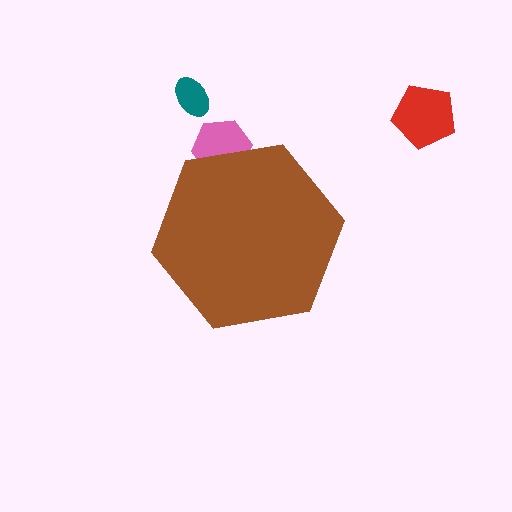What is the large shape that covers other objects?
A brown hexagon.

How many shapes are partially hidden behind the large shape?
1 shape is partially hidden.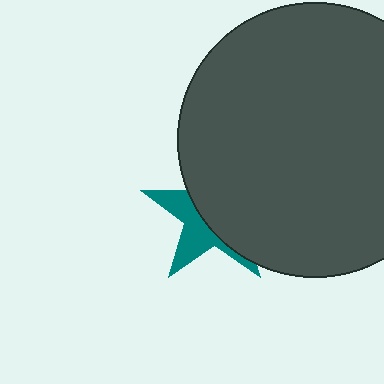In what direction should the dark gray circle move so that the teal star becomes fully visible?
The dark gray circle should move right. That is the shortest direction to clear the overlap and leave the teal star fully visible.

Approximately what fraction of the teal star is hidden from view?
Roughly 61% of the teal star is hidden behind the dark gray circle.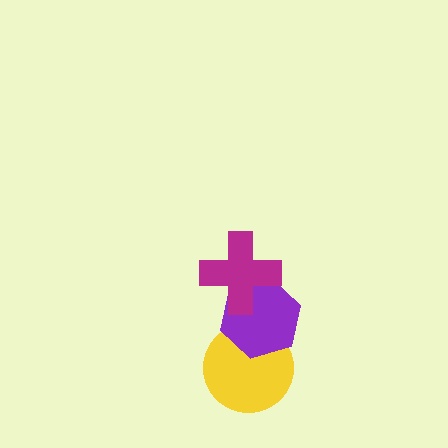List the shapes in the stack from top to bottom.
From top to bottom: the magenta cross, the purple hexagon, the yellow circle.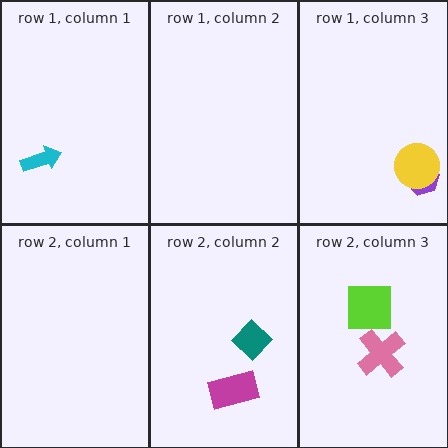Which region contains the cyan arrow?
The row 1, column 1 region.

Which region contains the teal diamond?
The row 2, column 2 region.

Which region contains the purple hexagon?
The row 1, column 3 region.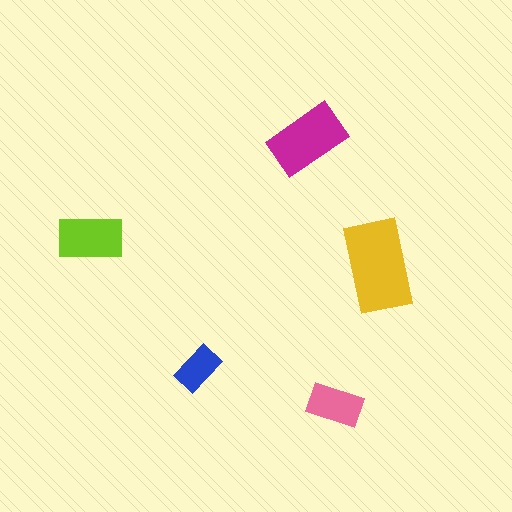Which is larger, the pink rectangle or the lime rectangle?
The lime one.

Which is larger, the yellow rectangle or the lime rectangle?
The yellow one.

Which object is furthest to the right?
The yellow rectangle is rightmost.